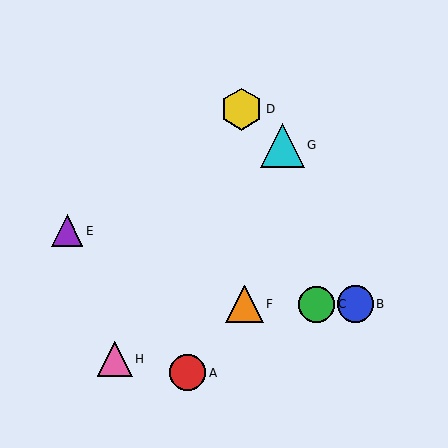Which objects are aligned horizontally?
Objects B, C, F are aligned horizontally.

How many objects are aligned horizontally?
3 objects (B, C, F) are aligned horizontally.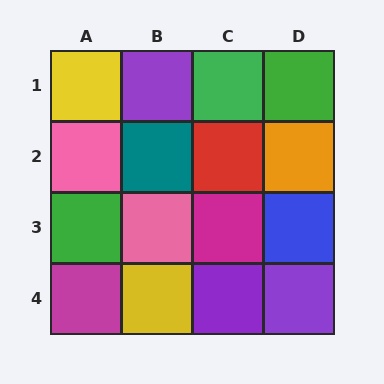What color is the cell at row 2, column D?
Orange.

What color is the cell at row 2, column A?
Pink.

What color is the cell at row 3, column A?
Green.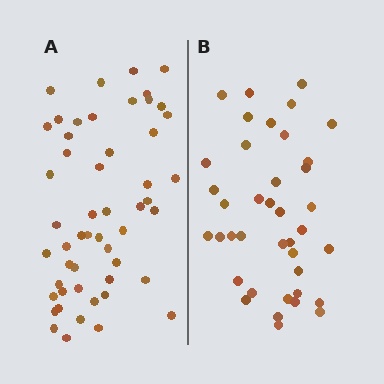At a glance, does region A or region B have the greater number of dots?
Region A (the left region) has more dots.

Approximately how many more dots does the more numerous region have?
Region A has approximately 15 more dots than region B.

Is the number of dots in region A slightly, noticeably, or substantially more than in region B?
Region A has noticeably more, but not dramatically so. The ratio is roughly 1.3 to 1.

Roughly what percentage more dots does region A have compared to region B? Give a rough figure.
About 35% more.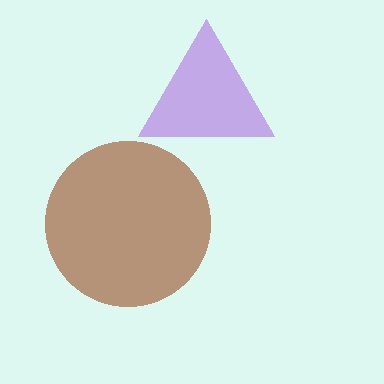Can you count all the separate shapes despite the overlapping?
Yes, there are 2 separate shapes.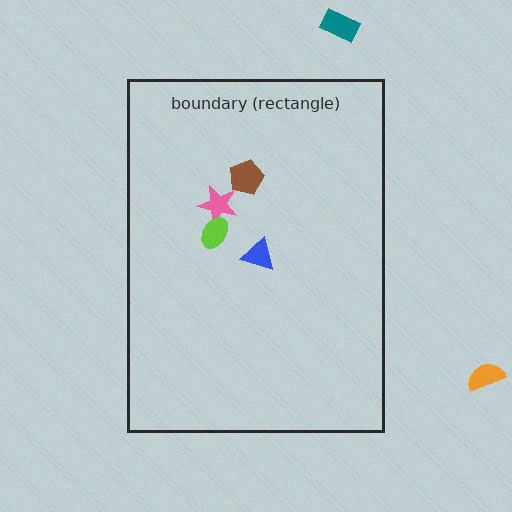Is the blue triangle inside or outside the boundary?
Inside.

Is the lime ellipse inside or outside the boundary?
Inside.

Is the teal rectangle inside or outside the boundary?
Outside.